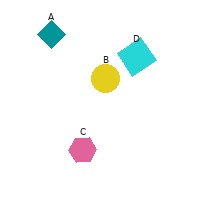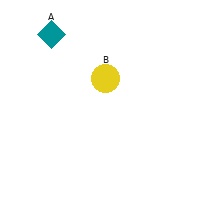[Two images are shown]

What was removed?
The cyan square (D), the pink hexagon (C) were removed in Image 2.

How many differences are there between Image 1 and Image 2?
There are 2 differences between the two images.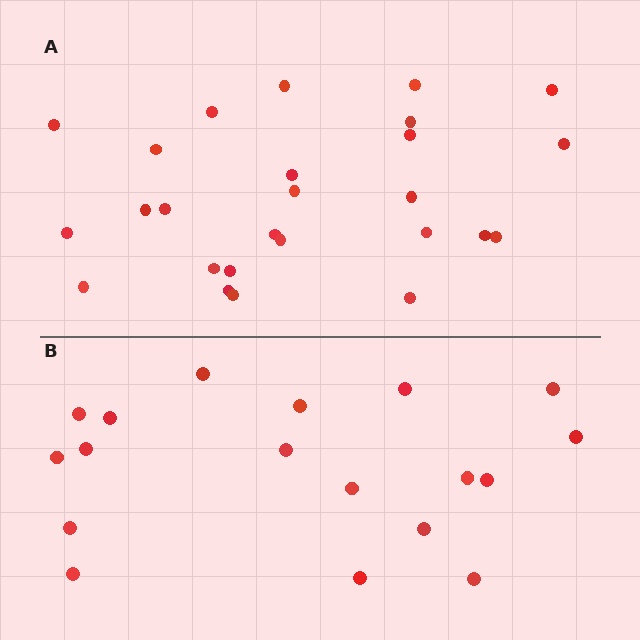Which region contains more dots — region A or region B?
Region A (the top region) has more dots.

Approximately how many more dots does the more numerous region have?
Region A has roughly 8 or so more dots than region B.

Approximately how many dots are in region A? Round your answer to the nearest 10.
About 30 dots. (The exact count is 26, which rounds to 30.)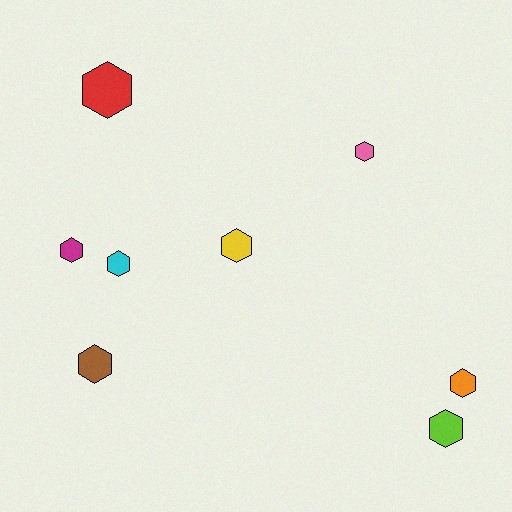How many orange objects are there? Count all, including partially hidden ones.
There is 1 orange object.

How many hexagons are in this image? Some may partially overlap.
There are 8 hexagons.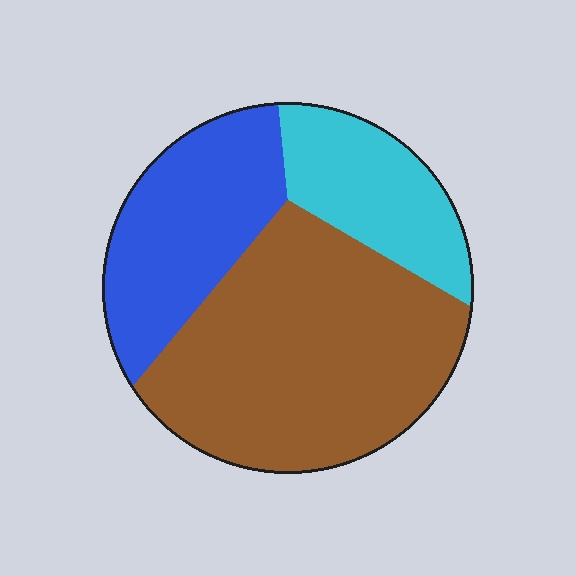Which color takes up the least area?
Cyan, at roughly 20%.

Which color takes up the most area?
Brown, at roughly 55%.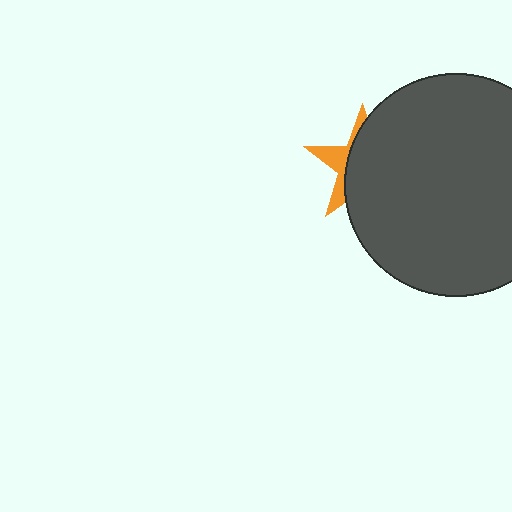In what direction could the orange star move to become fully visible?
The orange star could move left. That would shift it out from behind the dark gray circle entirely.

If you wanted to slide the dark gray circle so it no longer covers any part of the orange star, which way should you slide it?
Slide it right — that is the most direct way to separate the two shapes.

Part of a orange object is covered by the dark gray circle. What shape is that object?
It is a star.